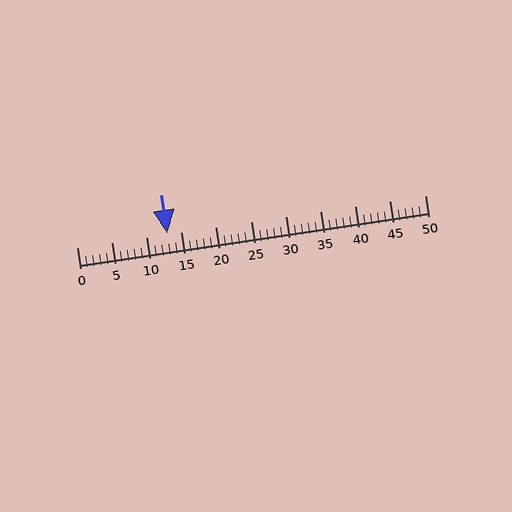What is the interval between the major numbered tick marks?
The major tick marks are spaced 5 units apart.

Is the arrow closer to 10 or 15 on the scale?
The arrow is closer to 15.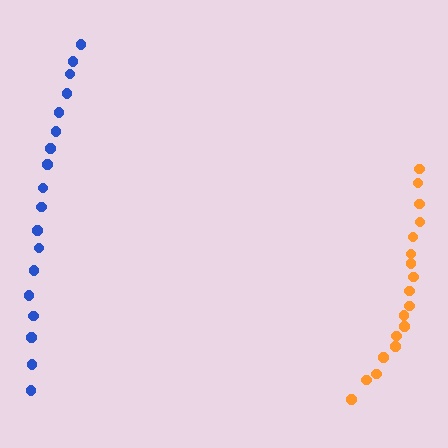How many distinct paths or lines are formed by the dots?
There are 2 distinct paths.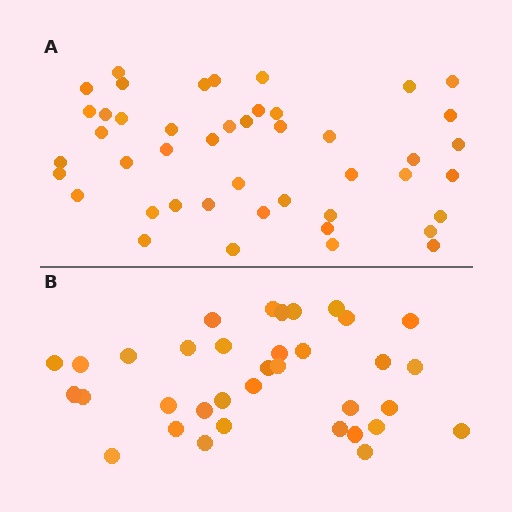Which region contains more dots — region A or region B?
Region A (the top region) has more dots.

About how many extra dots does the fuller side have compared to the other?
Region A has roughly 10 or so more dots than region B.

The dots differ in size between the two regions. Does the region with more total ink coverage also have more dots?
No. Region B has more total ink coverage because its dots are larger, but region A actually contains more individual dots. Total area can be misleading — the number of items is what matters here.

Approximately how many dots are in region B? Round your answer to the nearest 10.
About 40 dots. (The exact count is 35, which rounds to 40.)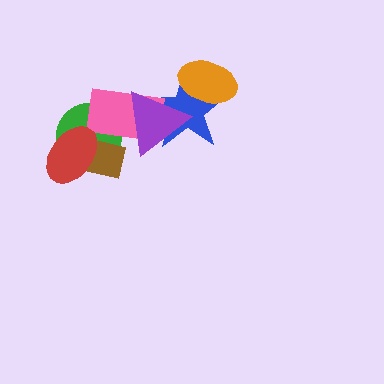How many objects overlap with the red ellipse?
2 objects overlap with the red ellipse.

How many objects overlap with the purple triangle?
2 objects overlap with the purple triangle.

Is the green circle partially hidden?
Yes, it is partially covered by another shape.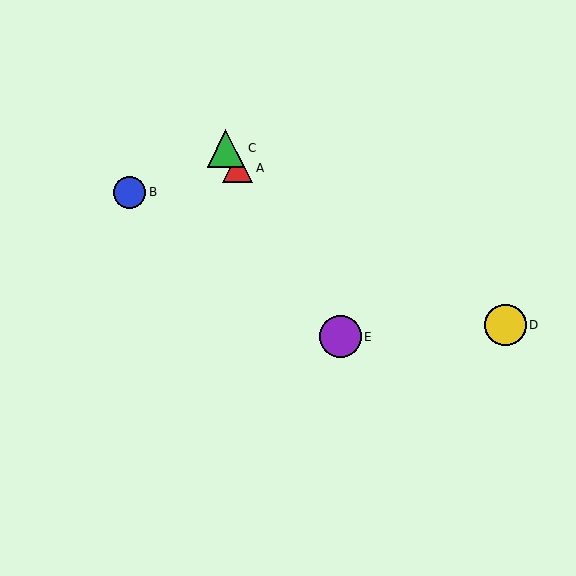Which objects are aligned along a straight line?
Objects A, C, E are aligned along a straight line.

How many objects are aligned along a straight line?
3 objects (A, C, E) are aligned along a straight line.